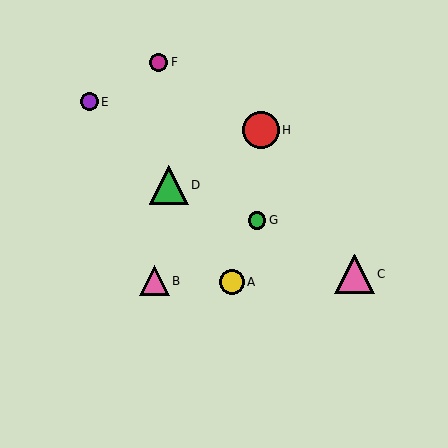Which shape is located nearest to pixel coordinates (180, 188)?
The green triangle (labeled D) at (169, 185) is nearest to that location.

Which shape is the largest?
The pink triangle (labeled C) is the largest.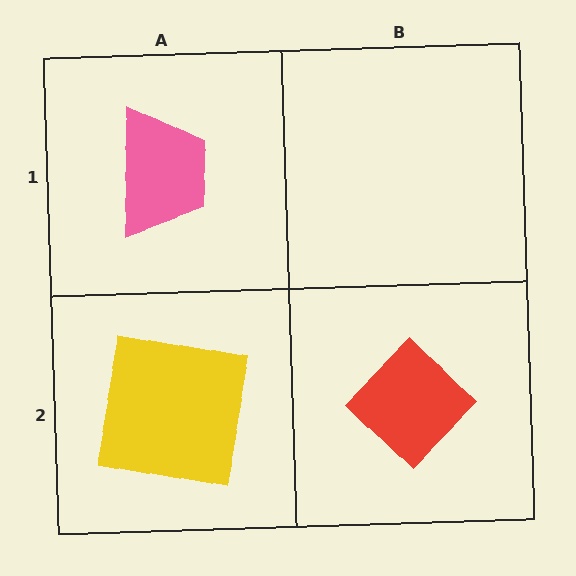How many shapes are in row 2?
2 shapes.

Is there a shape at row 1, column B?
No, that cell is empty.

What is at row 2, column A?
A yellow square.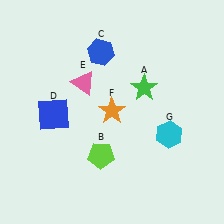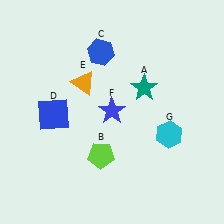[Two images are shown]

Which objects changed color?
A changed from green to teal. E changed from pink to orange. F changed from orange to blue.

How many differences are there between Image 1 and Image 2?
There are 3 differences between the two images.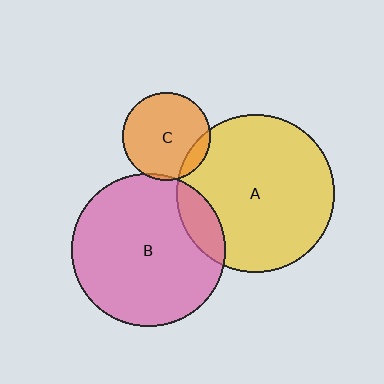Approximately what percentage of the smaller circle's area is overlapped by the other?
Approximately 10%.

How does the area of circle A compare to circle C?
Approximately 3.2 times.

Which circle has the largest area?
Circle A (yellow).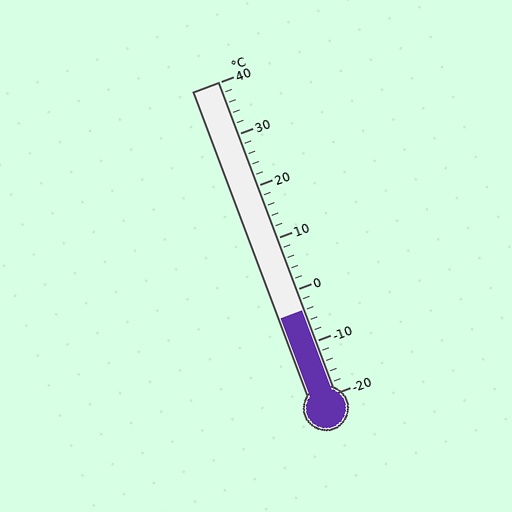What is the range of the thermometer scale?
The thermometer scale ranges from -20°C to 40°C.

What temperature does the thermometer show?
The thermometer shows approximately -4°C.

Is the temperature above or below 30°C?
The temperature is below 30°C.